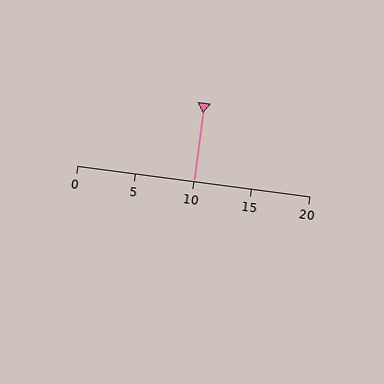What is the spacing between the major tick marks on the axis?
The major ticks are spaced 5 apart.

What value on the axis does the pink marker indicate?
The marker indicates approximately 10.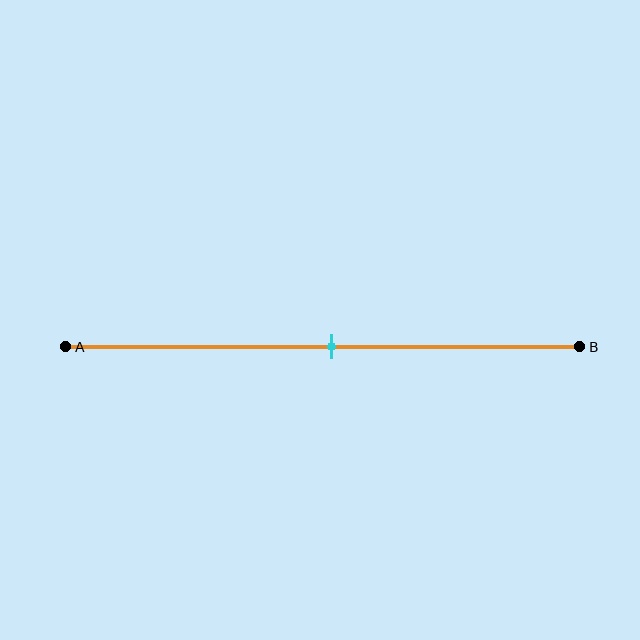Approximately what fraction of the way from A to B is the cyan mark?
The cyan mark is approximately 50% of the way from A to B.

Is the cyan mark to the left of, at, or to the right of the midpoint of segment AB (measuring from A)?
The cyan mark is approximately at the midpoint of segment AB.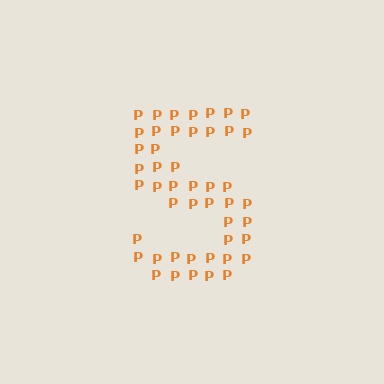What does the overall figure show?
The overall figure shows the letter S.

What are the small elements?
The small elements are letter P's.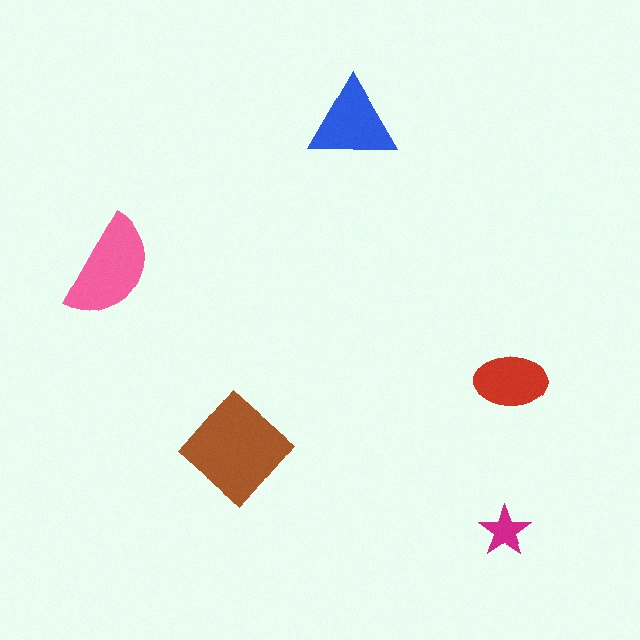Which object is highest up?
The blue triangle is topmost.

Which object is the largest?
The brown diamond.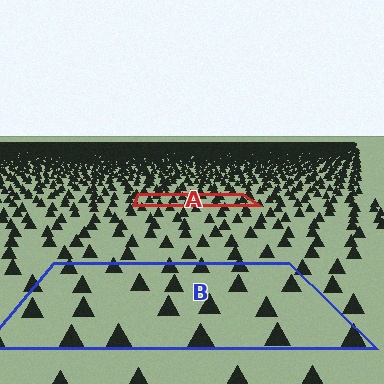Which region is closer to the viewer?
Region B is closer. The texture elements there are larger and more spread out.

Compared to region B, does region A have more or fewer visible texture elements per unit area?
Region A has more texture elements per unit area — they are packed more densely because it is farther away.